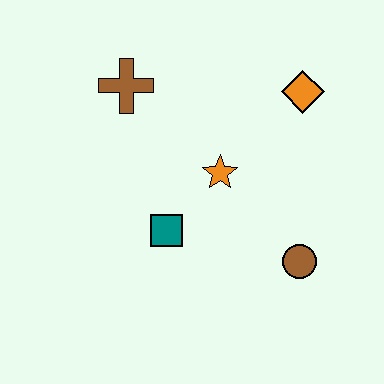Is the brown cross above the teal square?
Yes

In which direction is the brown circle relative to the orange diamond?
The brown circle is below the orange diamond.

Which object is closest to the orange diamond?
The orange star is closest to the orange diamond.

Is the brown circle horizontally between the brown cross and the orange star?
No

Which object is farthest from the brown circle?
The brown cross is farthest from the brown circle.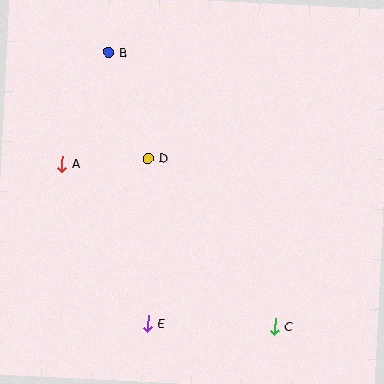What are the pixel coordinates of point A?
Point A is at (62, 164).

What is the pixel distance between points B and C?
The distance between B and C is 321 pixels.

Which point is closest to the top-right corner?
Point B is closest to the top-right corner.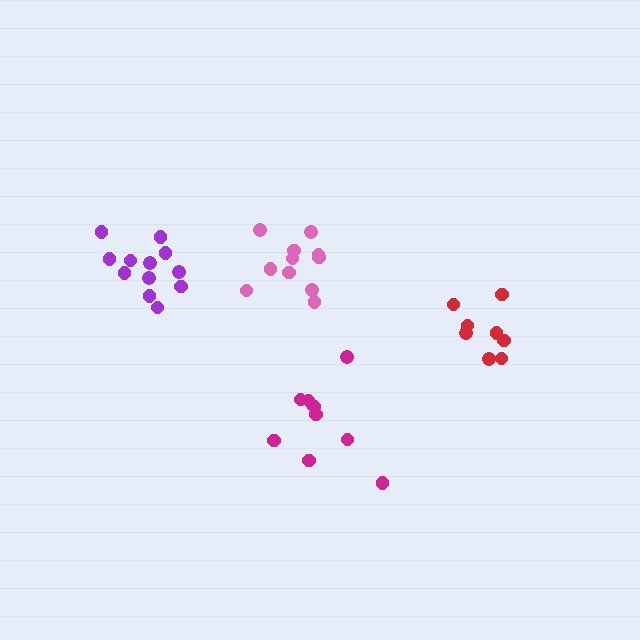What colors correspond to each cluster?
The clusters are colored: red, pink, purple, magenta.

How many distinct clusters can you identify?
There are 4 distinct clusters.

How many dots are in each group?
Group 1: 8 dots, Group 2: 11 dots, Group 3: 12 dots, Group 4: 9 dots (40 total).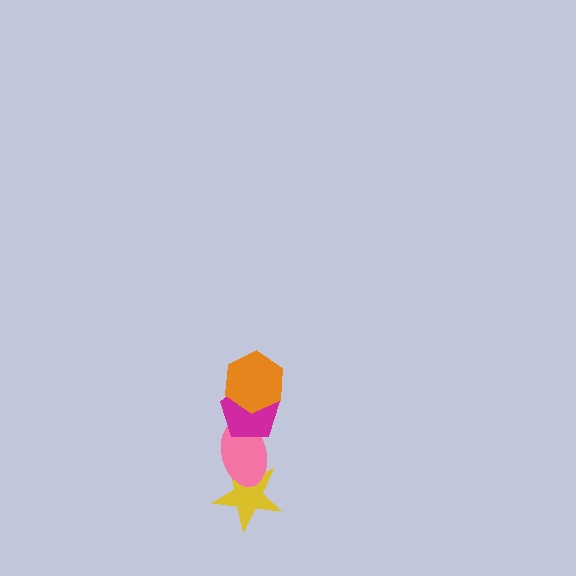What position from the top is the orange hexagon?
The orange hexagon is 1st from the top.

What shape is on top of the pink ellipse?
The magenta pentagon is on top of the pink ellipse.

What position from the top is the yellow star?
The yellow star is 4th from the top.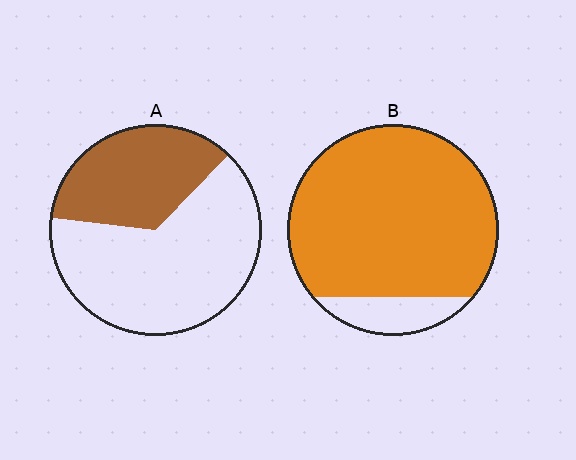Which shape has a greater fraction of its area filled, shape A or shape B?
Shape B.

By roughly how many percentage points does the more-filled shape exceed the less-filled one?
By roughly 50 percentage points (B over A).